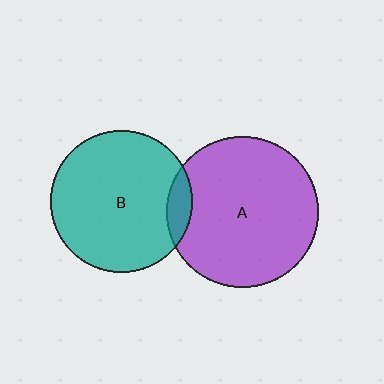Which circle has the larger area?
Circle A (purple).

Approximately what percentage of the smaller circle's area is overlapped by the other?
Approximately 10%.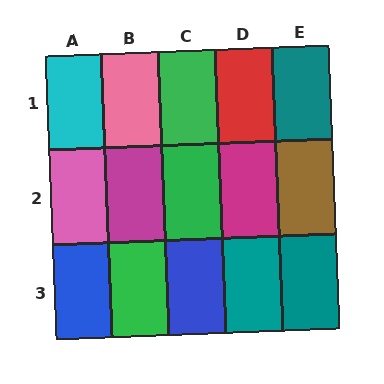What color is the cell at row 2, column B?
Magenta.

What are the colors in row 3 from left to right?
Blue, green, blue, teal, teal.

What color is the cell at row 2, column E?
Brown.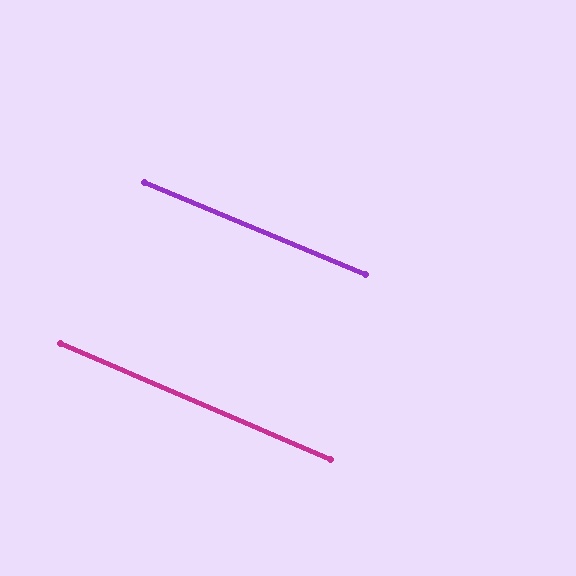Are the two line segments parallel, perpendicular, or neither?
Parallel — their directions differ by only 0.7°.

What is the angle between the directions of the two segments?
Approximately 1 degree.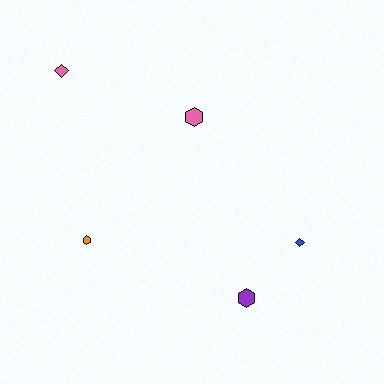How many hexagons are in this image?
There are 3 hexagons.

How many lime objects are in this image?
There are no lime objects.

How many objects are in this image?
There are 5 objects.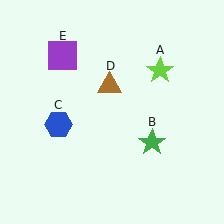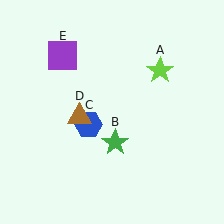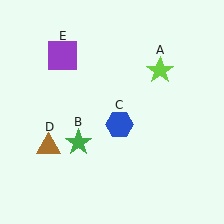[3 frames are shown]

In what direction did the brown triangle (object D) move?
The brown triangle (object D) moved down and to the left.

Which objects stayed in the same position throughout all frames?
Lime star (object A) and purple square (object E) remained stationary.